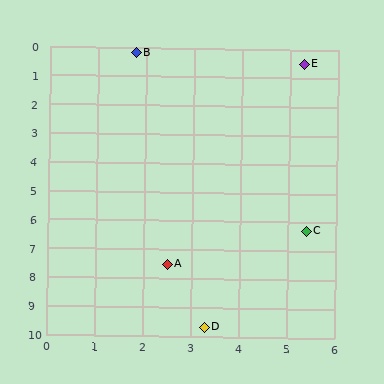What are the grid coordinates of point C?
Point C is at approximately (5.4, 6.3).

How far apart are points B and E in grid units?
Points B and E are about 3.5 grid units apart.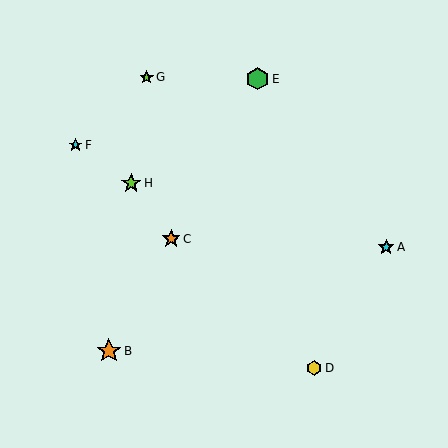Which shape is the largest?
The orange star (labeled B) is the largest.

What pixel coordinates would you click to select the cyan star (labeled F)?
Click at (76, 145) to select the cyan star F.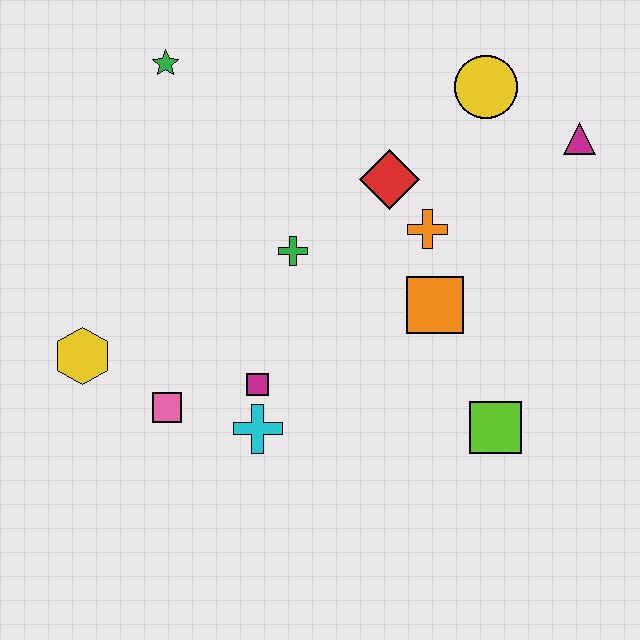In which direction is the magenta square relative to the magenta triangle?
The magenta square is to the left of the magenta triangle.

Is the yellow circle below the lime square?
No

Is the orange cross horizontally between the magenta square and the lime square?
Yes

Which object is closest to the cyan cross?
The magenta square is closest to the cyan cross.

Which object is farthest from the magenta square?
The magenta triangle is farthest from the magenta square.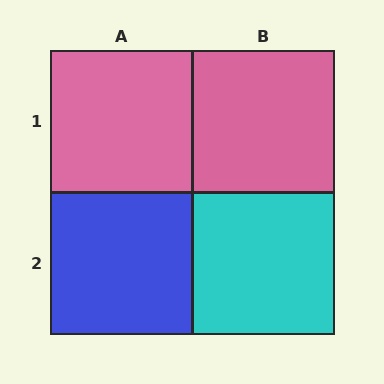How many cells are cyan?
1 cell is cyan.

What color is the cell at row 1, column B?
Pink.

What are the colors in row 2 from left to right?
Blue, cyan.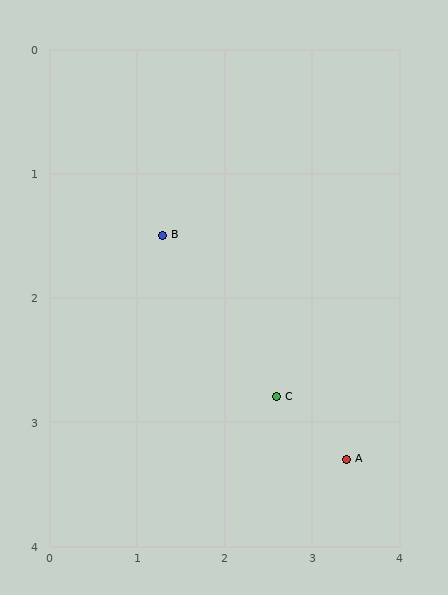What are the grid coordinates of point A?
Point A is at approximately (3.4, 3.3).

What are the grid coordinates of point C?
Point C is at approximately (2.6, 2.8).